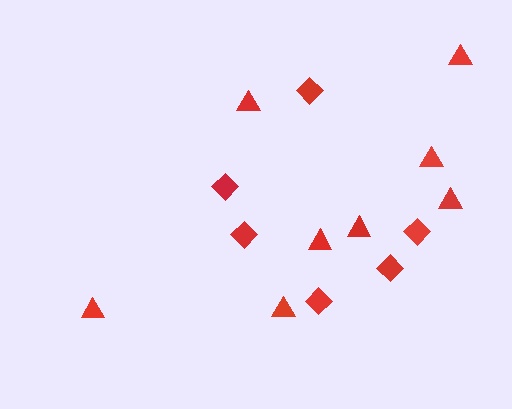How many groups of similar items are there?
There are 2 groups: one group of triangles (8) and one group of diamonds (6).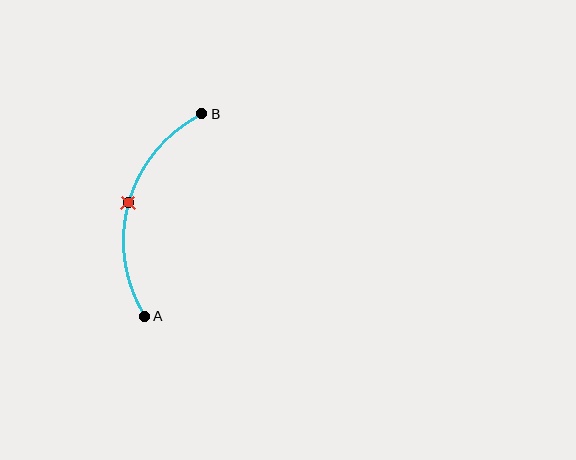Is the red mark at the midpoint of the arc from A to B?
Yes. The red mark lies on the arc at equal arc-length from both A and B — it is the arc midpoint.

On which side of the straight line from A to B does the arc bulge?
The arc bulges to the left of the straight line connecting A and B.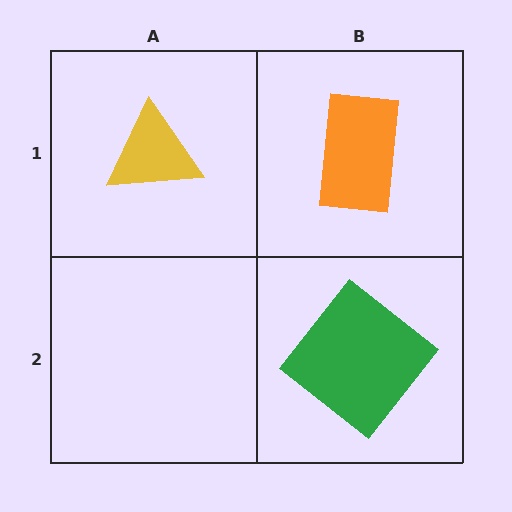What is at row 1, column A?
A yellow triangle.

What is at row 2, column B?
A green diamond.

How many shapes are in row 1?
2 shapes.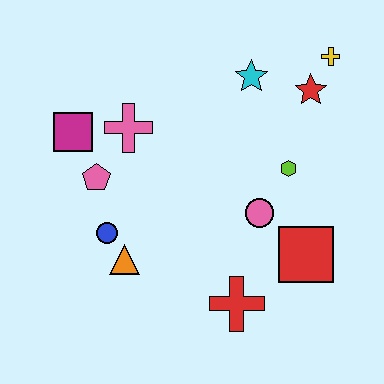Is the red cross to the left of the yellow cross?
Yes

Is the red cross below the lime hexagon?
Yes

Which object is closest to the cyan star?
The red star is closest to the cyan star.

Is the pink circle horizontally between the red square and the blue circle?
Yes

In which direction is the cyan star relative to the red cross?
The cyan star is above the red cross.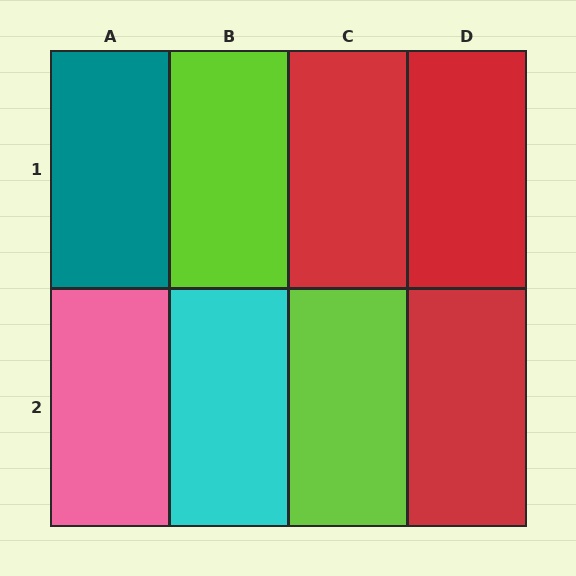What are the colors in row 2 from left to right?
Pink, cyan, lime, red.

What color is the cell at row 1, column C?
Red.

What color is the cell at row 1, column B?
Lime.